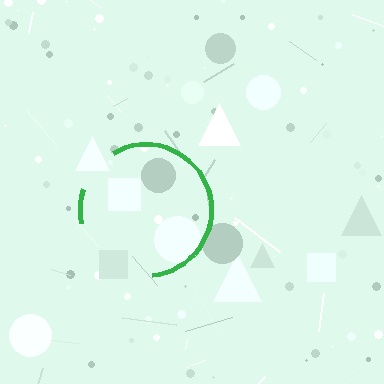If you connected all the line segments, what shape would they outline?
They would outline a circle.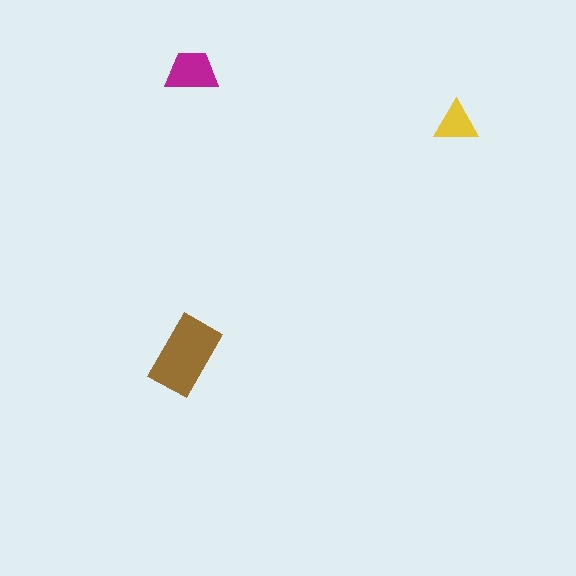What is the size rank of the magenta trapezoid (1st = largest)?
2nd.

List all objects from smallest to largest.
The yellow triangle, the magenta trapezoid, the brown rectangle.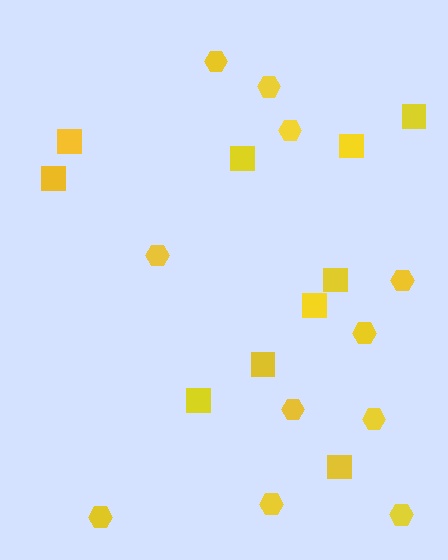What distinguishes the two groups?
There are 2 groups: one group of hexagons (11) and one group of squares (10).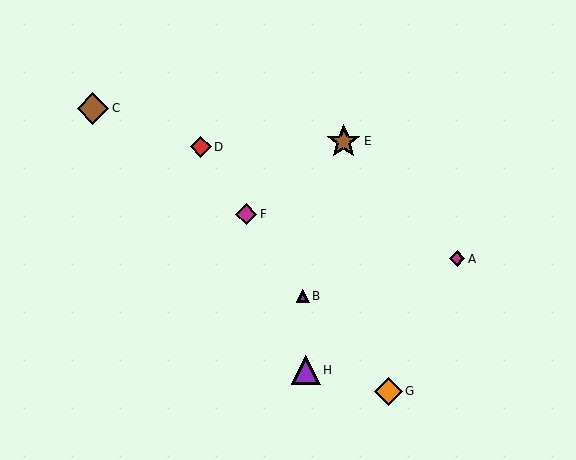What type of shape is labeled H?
Shape H is a purple triangle.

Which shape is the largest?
The brown star (labeled E) is the largest.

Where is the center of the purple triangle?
The center of the purple triangle is at (306, 370).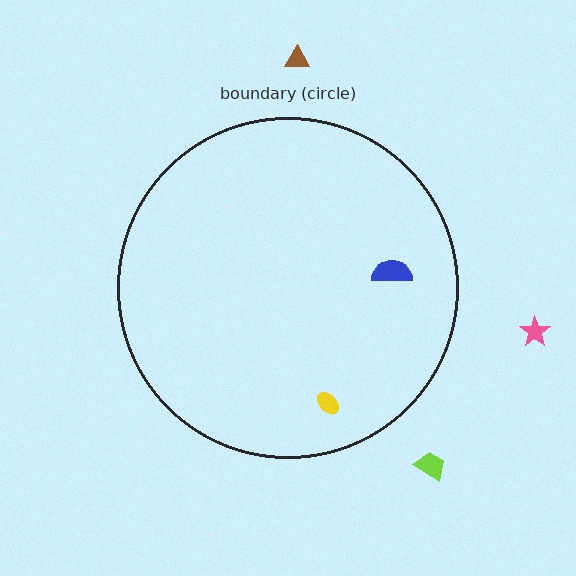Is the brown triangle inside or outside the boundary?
Outside.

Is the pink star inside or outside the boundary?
Outside.